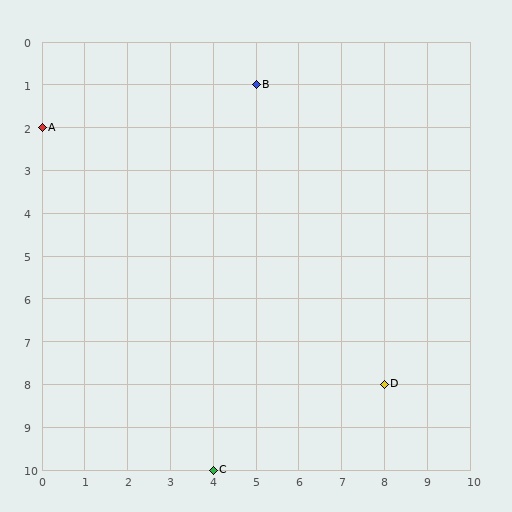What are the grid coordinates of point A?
Point A is at grid coordinates (0, 2).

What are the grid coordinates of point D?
Point D is at grid coordinates (8, 8).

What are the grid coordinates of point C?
Point C is at grid coordinates (4, 10).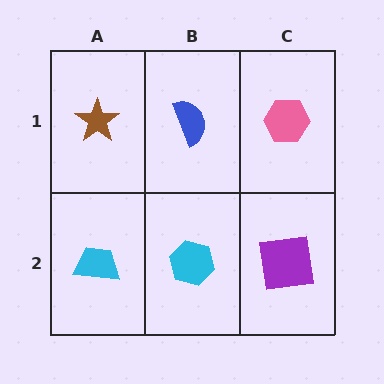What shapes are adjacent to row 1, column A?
A cyan trapezoid (row 2, column A), a blue semicircle (row 1, column B).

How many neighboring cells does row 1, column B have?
3.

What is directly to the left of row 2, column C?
A cyan hexagon.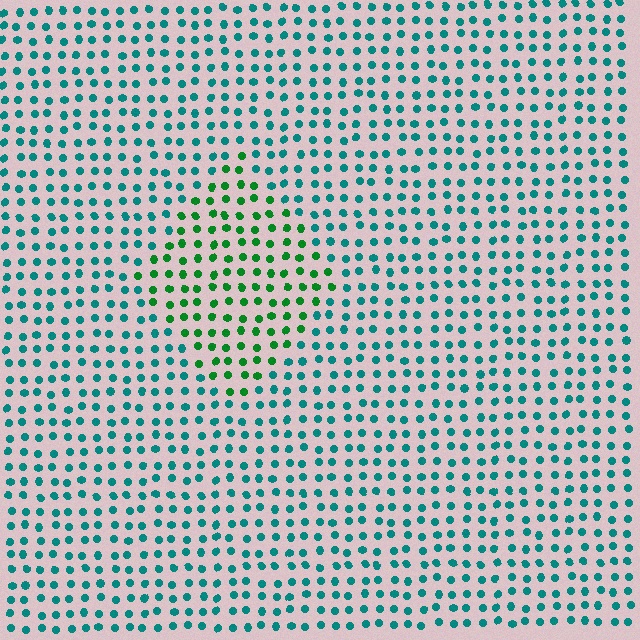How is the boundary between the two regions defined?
The boundary is defined purely by a slight shift in hue (about 44 degrees). Spacing, size, and orientation are identical on both sides.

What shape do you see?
I see a diamond.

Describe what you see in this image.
The image is filled with small teal elements in a uniform arrangement. A diamond-shaped region is visible where the elements are tinted to a slightly different hue, forming a subtle color boundary.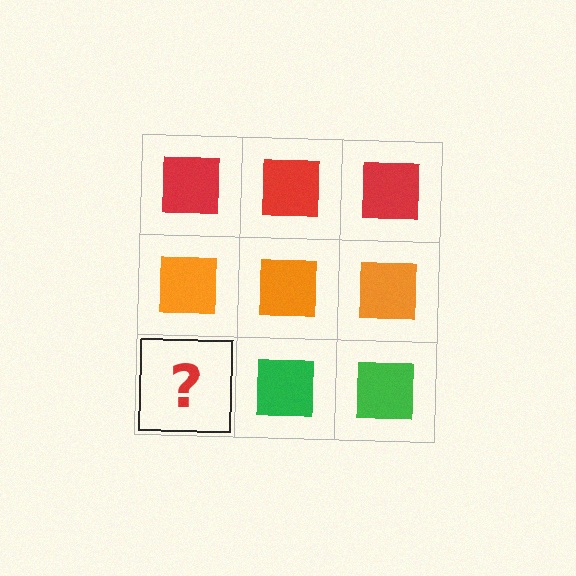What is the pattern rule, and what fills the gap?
The rule is that each row has a consistent color. The gap should be filled with a green square.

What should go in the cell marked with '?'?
The missing cell should contain a green square.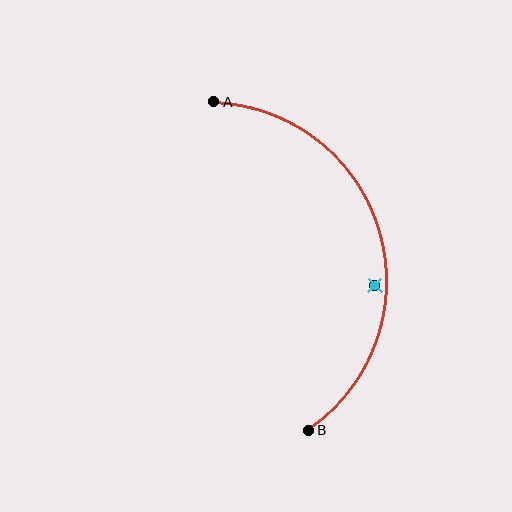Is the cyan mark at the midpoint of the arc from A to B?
No — the cyan mark does not lie on the arc at all. It sits slightly inside the curve.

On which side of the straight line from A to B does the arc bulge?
The arc bulges to the right of the straight line connecting A and B.